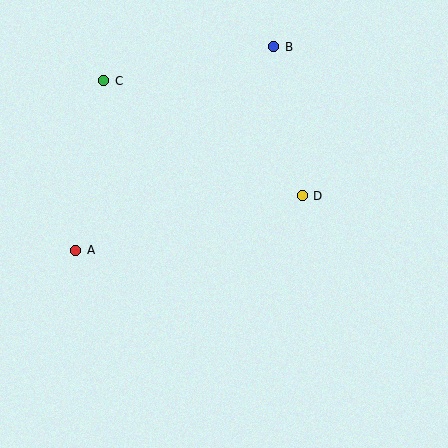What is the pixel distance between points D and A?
The distance between D and A is 233 pixels.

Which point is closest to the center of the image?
Point D at (302, 196) is closest to the center.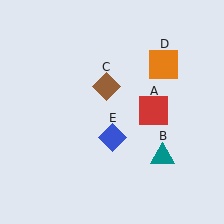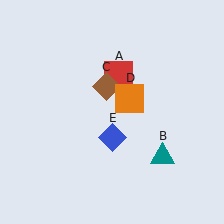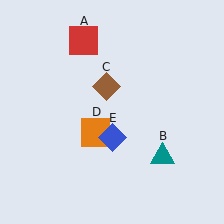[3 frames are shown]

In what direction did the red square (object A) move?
The red square (object A) moved up and to the left.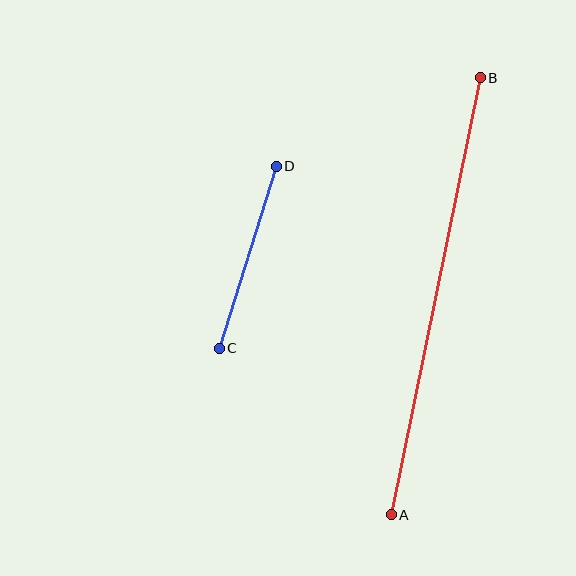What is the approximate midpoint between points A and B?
The midpoint is at approximately (436, 296) pixels.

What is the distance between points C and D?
The distance is approximately 191 pixels.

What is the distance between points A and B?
The distance is approximately 446 pixels.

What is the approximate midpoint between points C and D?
The midpoint is at approximately (248, 257) pixels.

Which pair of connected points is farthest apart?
Points A and B are farthest apart.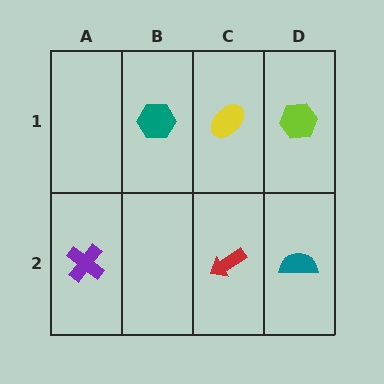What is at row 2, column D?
A teal semicircle.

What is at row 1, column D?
A lime hexagon.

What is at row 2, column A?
A purple cross.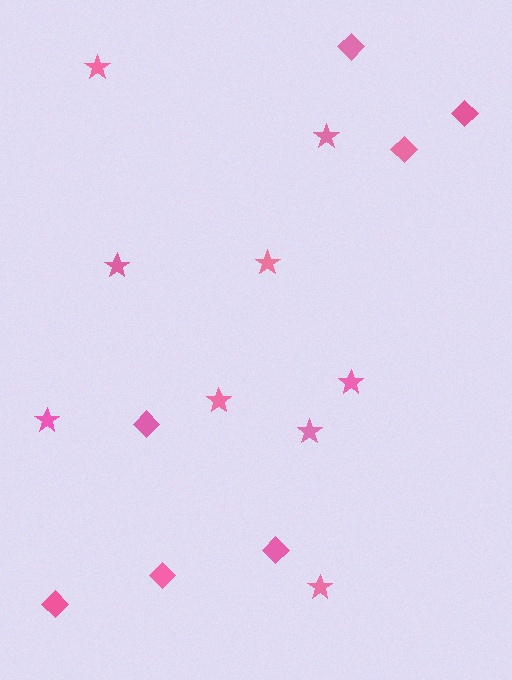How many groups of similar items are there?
There are 2 groups: one group of stars (9) and one group of diamonds (7).